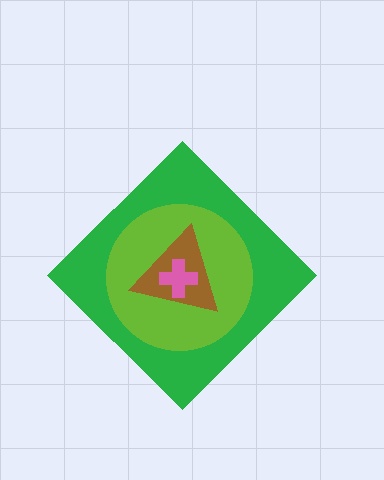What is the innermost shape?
The pink cross.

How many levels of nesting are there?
4.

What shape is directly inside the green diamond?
The lime circle.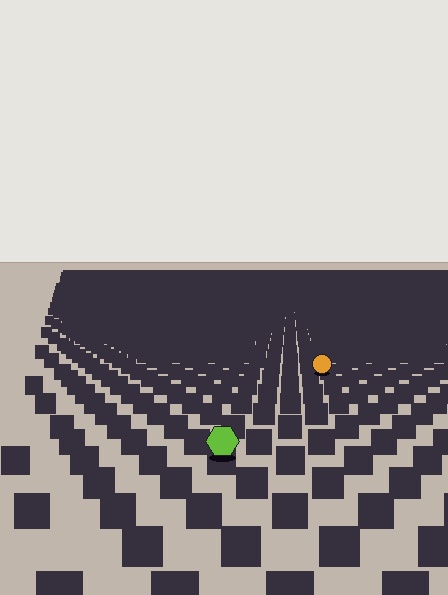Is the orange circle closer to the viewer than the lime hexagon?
No. The lime hexagon is closer — you can tell from the texture gradient: the ground texture is coarser near it.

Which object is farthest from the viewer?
The orange circle is farthest from the viewer. It appears smaller and the ground texture around it is denser.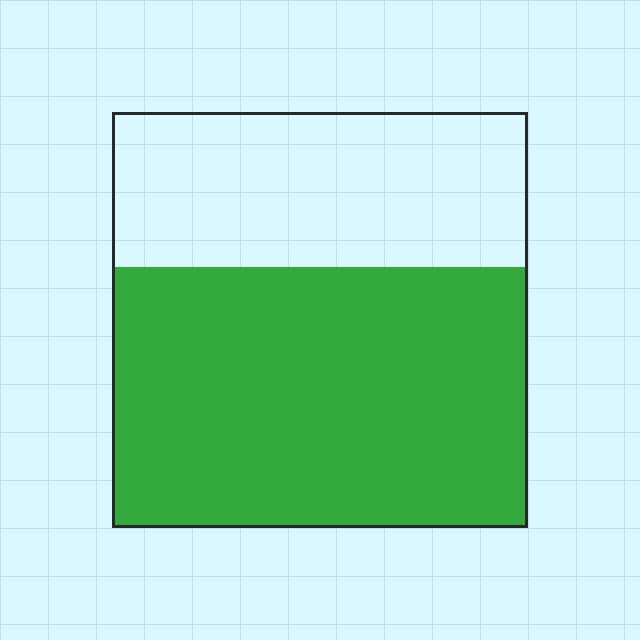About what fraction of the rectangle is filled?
About five eighths (5/8).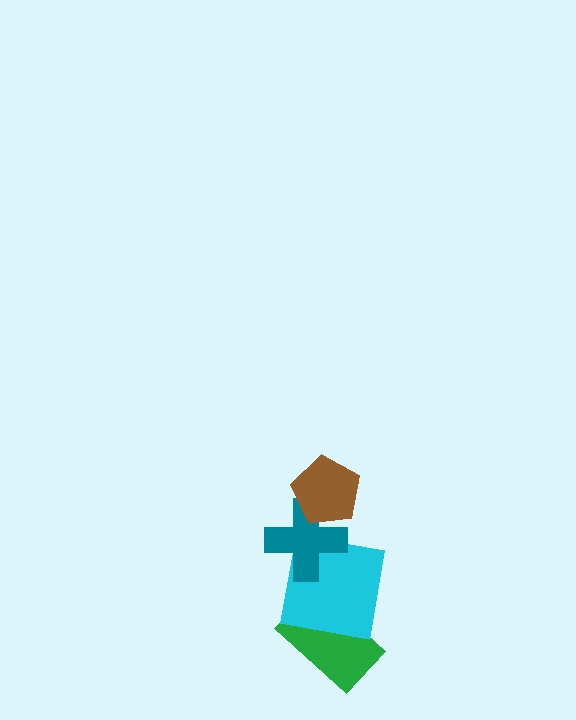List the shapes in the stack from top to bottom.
From top to bottom: the brown pentagon, the teal cross, the cyan square, the green rectangle.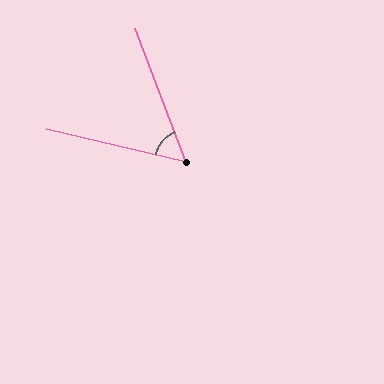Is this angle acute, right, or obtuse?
It is acute.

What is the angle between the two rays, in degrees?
Approximately 56 degrees.